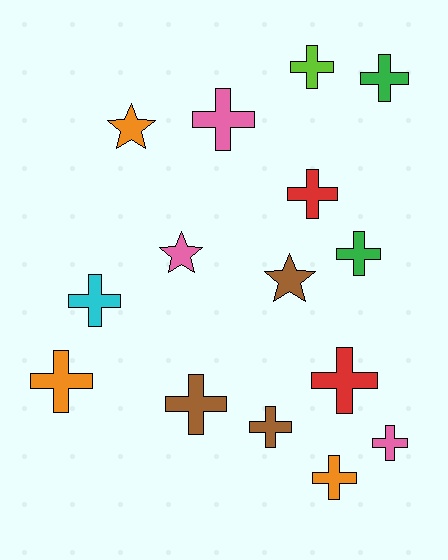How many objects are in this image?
There are 15 objects.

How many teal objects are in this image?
There are no teal objects.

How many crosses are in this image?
There are 12 crosses.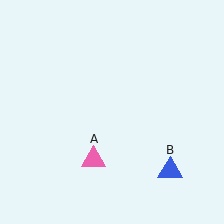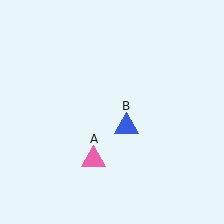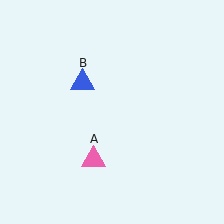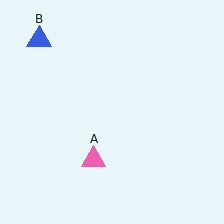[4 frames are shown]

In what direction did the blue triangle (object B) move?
The blue triangle (object B) moved up and to the left.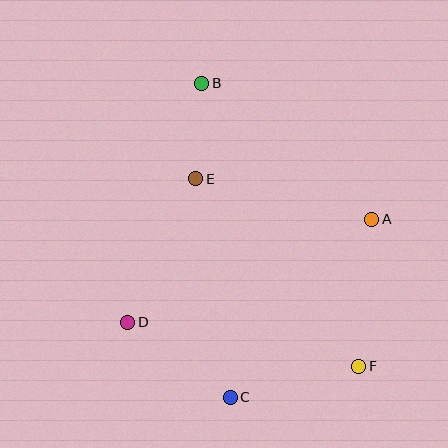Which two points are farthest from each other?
Points B and F are farthest from each other.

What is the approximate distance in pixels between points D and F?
The distance between D and F is approximately 235 pixels.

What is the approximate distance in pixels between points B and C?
The distance between B and C is approximately 315 pixels.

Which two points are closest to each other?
Points B and E are closest to each other.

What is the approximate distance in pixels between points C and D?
The distance between C and D is approximately 127 pixels.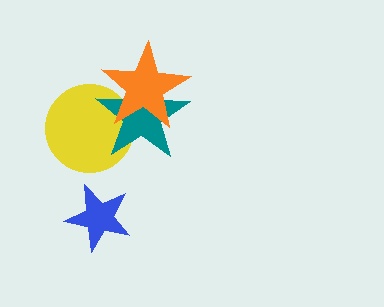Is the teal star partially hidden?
Yes, it is partially covered by another shape.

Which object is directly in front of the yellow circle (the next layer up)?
The teal star is directly in front of the yellow circle.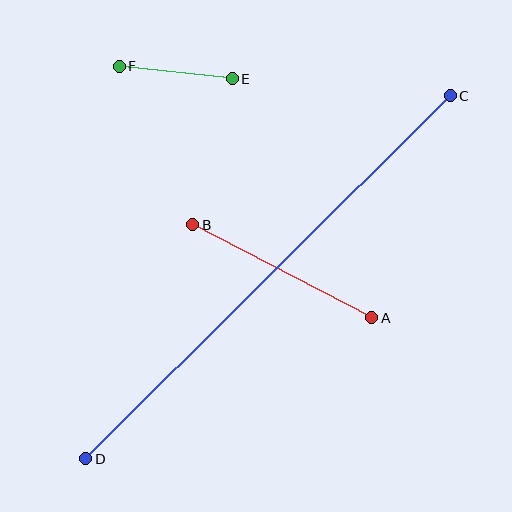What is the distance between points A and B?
The distance is approximately 202 pixels.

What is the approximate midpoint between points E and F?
The midpoint is at approximately (176, 72) pixels.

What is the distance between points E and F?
The distance is approximately 114 pixels.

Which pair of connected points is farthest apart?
Points C and D are farthest apart.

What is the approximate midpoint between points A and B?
The midpoint is at approximately (282, 271) pixels.